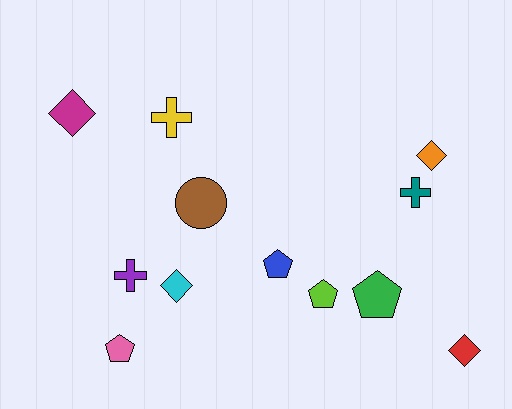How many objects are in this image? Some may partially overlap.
There are 12 objects.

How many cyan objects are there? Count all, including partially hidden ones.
There is 1 cyan object.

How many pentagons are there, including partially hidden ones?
There are 4 pentagons.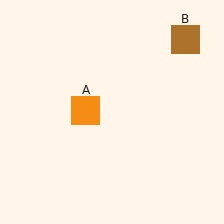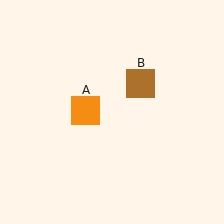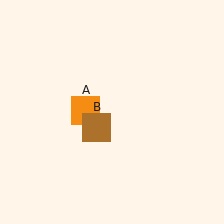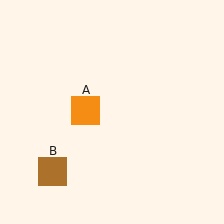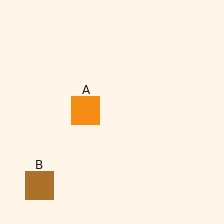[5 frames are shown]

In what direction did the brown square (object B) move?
The brown square (object B) moved down and to the left.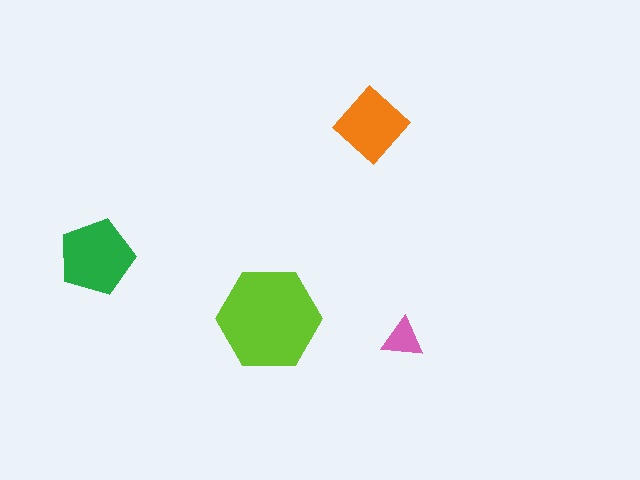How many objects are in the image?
There are 4 objects in the image.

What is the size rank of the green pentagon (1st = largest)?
2nd.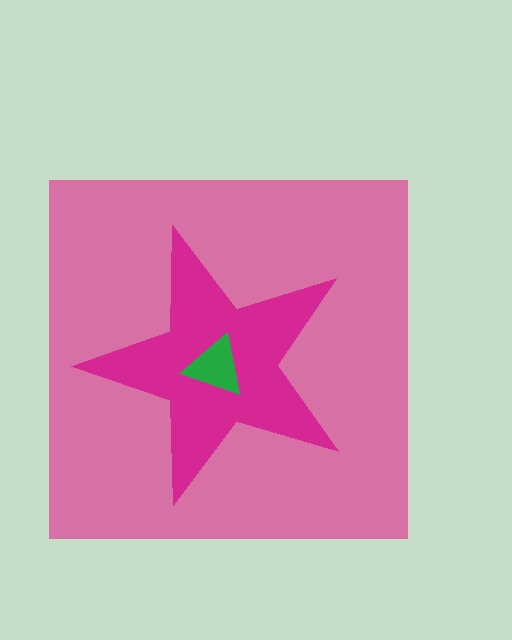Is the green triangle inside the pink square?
Yes.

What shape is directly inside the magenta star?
The green triangle.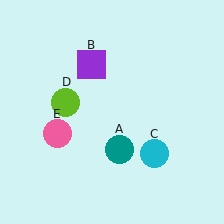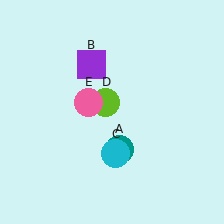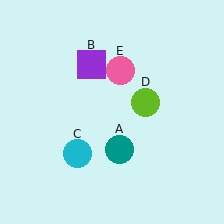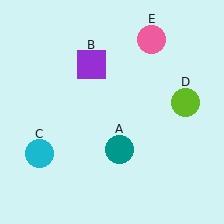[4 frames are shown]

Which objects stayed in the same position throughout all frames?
Teal circle (object A) and purple square (object B) remained stationary.